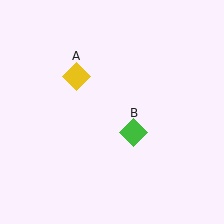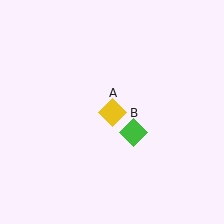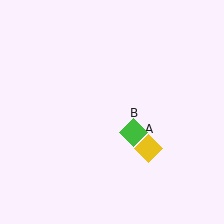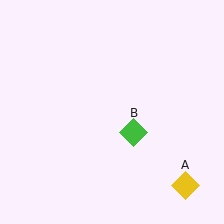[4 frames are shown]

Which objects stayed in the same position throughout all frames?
Green diamond (object B) remained stationary.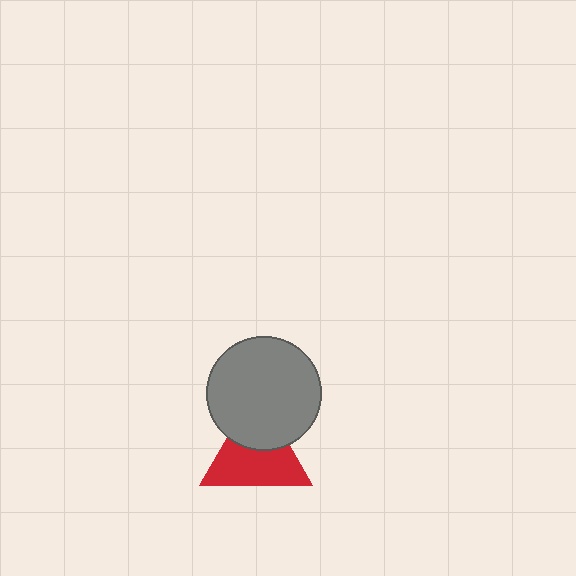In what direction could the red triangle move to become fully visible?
The red triangle could move down. That would shift it out from behind the gray circle entirely.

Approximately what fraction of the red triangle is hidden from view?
Roughly 38% of the red triangle is hidden behind the gray circle.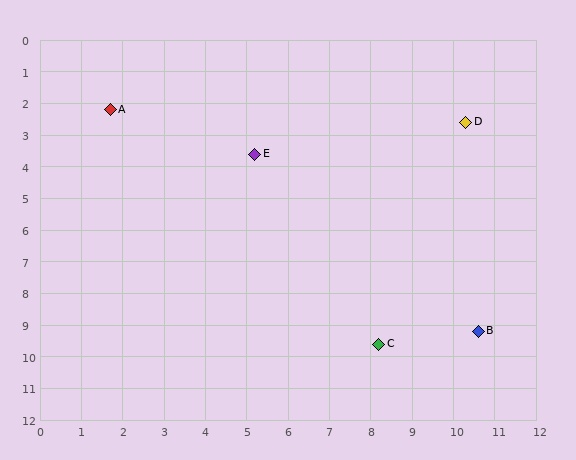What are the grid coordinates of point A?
Point A is at approximately (1.7, 2.2).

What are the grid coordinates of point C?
Point C is at approximately (8.2, 9.6).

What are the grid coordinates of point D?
Point D is at approximately (10.3, 2.6).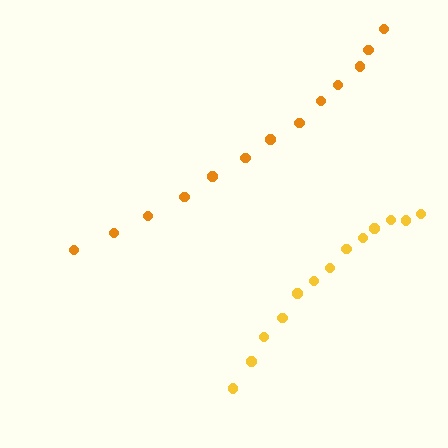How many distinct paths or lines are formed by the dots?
There are 2 distinct paths.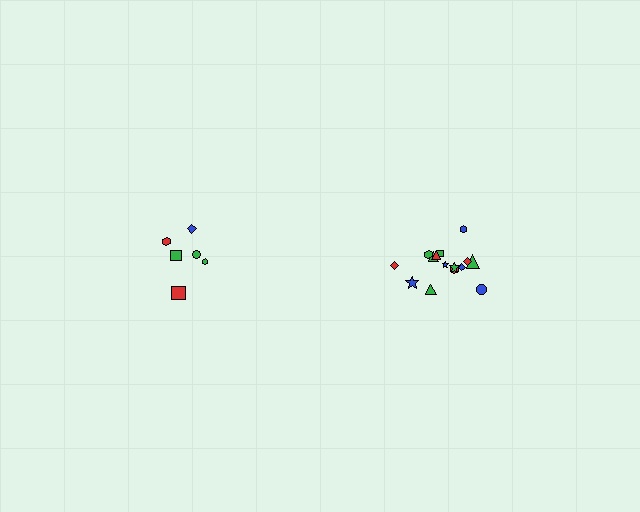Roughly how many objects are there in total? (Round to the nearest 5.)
Roughly 20 objects in total.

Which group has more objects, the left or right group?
The right group.